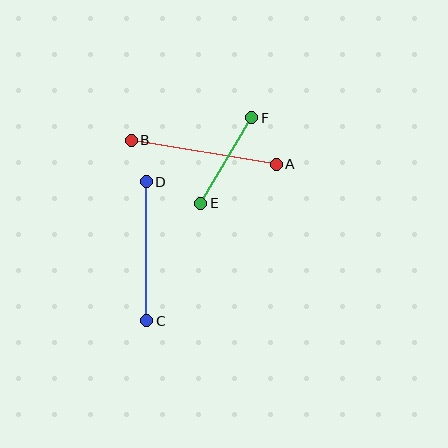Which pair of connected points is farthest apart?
Points A and B are farthest apart.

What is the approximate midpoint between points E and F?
The midpoint is at approximately (226, 161) pixels.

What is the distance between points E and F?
The distance is approximately 99 pixels.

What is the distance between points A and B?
The distance is approximately 147 pixels.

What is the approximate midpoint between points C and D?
The midpoint is at approximately (146, 251) pixels.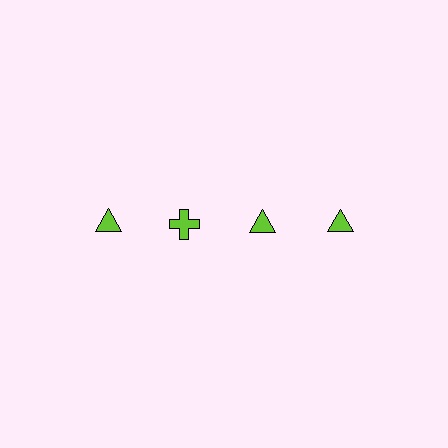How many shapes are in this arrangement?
There are 4 shapes arranged in a grid pattern.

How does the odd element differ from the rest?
It has a different shape: cross instead of triangle.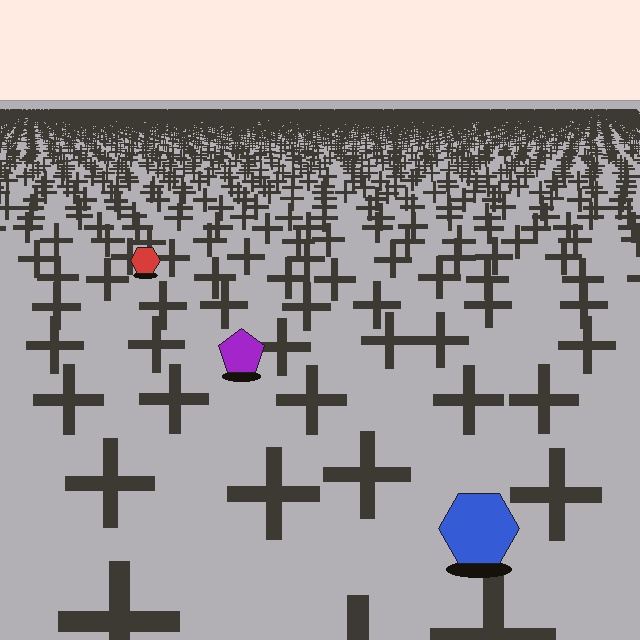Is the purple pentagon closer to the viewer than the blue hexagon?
No. The blue hexagon is closer — you can tell from the texture gradient: the ground texture is coarser near it.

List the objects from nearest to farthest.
From nearest to farthest: the blue hexagon, the purple pentagon, the red hexagon.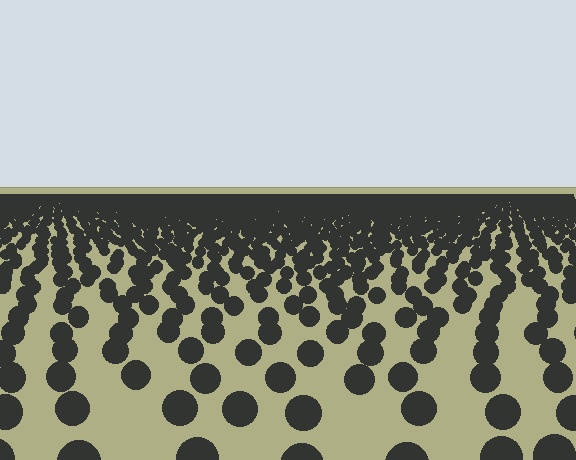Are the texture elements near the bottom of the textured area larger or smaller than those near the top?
Larger. Near the bottom, elements are closer to the viewer and appear at a bigger on-screen size.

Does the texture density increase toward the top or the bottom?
Density increases toward the top.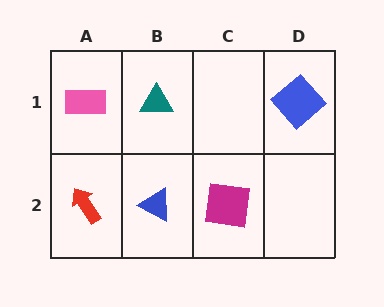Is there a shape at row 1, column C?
No, that cell is empty.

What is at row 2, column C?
A magenta square.